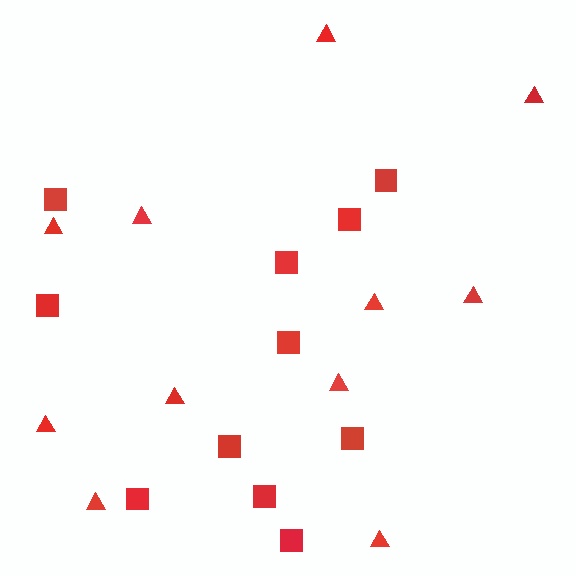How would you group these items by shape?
There are 2 groups: one group of squares (11) and one group of triangles (11).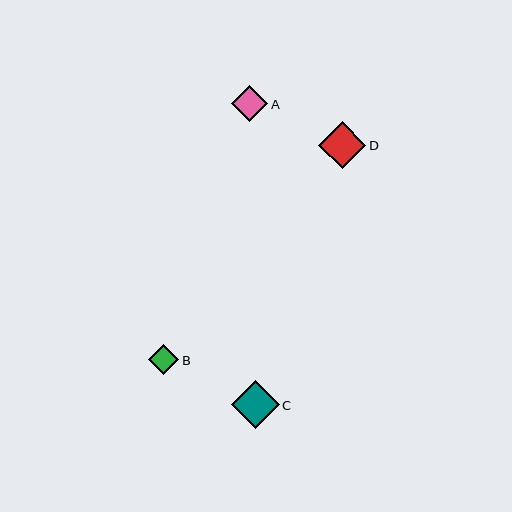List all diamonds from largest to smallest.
From largest to smallest: C, D, A, B.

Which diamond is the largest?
Diamond C is the largest with a size of approximately 48 pixels.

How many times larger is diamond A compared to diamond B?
Diamond A is approximately 1.2 times the size of diamond B.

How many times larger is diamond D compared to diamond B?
Diamond D is approximately 1.6 times the size of diamond B.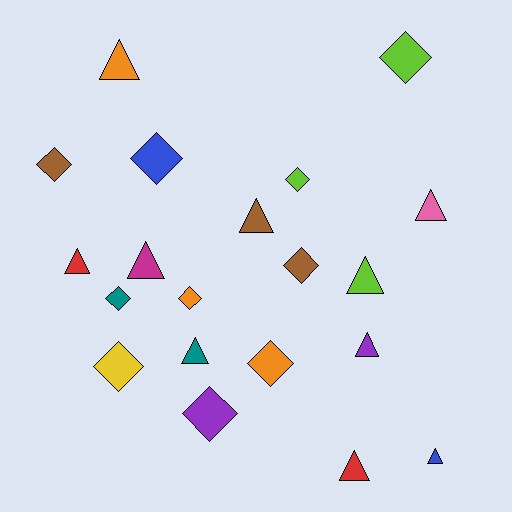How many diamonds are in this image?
There are 10 diamonds.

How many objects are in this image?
There are 20 objects.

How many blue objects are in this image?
There are 2 blue objects.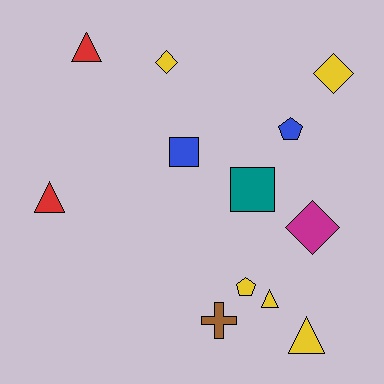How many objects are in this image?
There are 12 objects.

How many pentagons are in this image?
There are 2 pentagons.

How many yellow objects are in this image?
There are 5 yellow objects.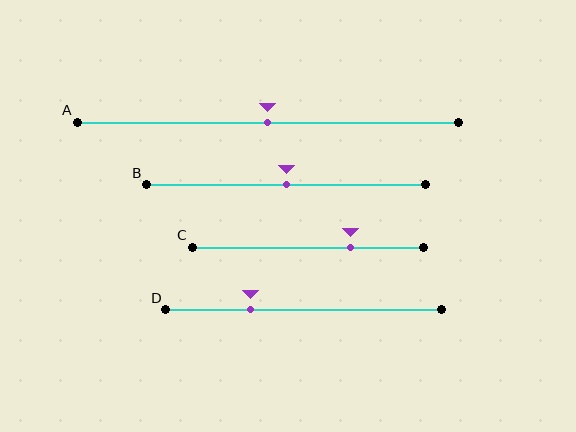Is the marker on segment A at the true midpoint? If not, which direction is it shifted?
Yes, the marker on segment A is at the true midpoint.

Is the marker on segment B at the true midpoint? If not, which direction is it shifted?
Yes, the marker on segment B is at the true midpoint.